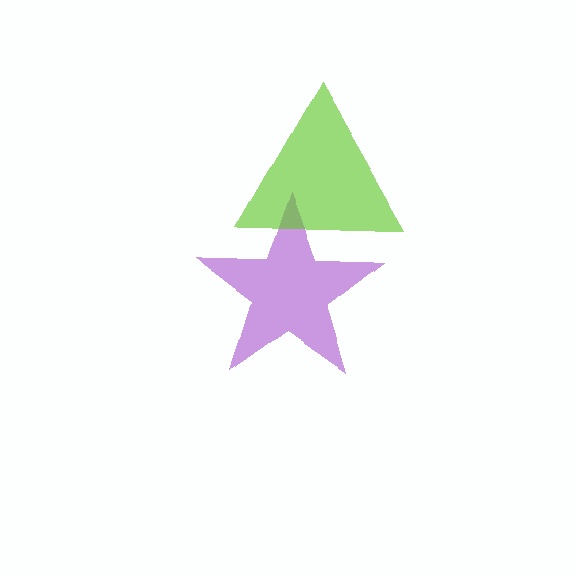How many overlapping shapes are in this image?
There are 2 overlapping shapes in the image.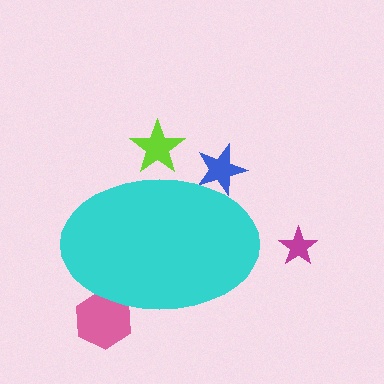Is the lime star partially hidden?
Yes, the lime star is partially hidden behind the cyan ellipse.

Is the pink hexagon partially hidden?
Yes, the pink hexagon is partially hidden behind the cyan ellipse.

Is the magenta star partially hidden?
No, the magenta star is fully visible.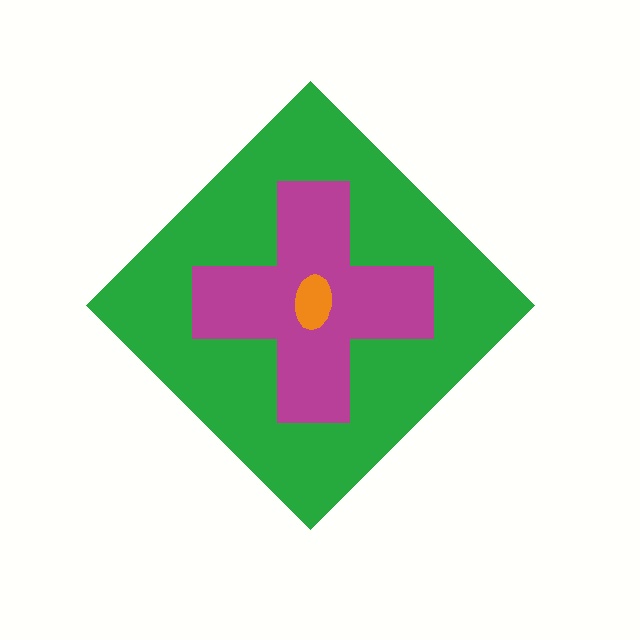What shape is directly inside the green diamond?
The magenta cross.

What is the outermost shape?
The green diamond.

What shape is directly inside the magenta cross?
The orange ellipse.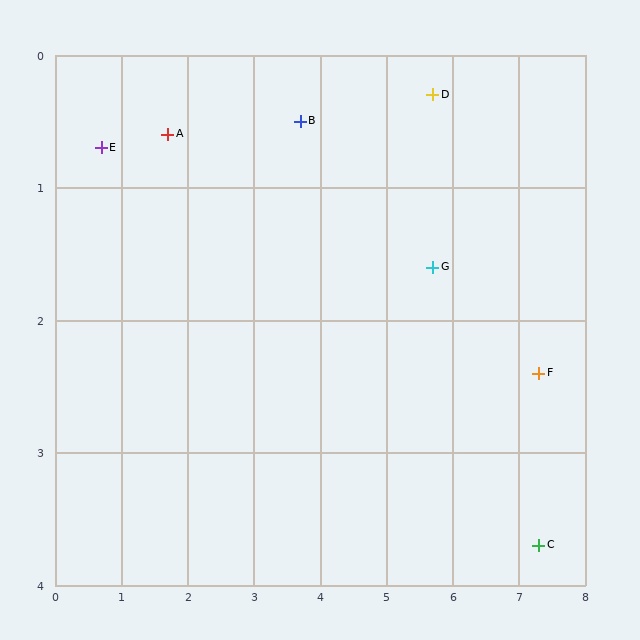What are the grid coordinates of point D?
Point D is at approximately (5.7, 0.3).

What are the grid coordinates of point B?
Point B is at approximately (3.7, 0.5).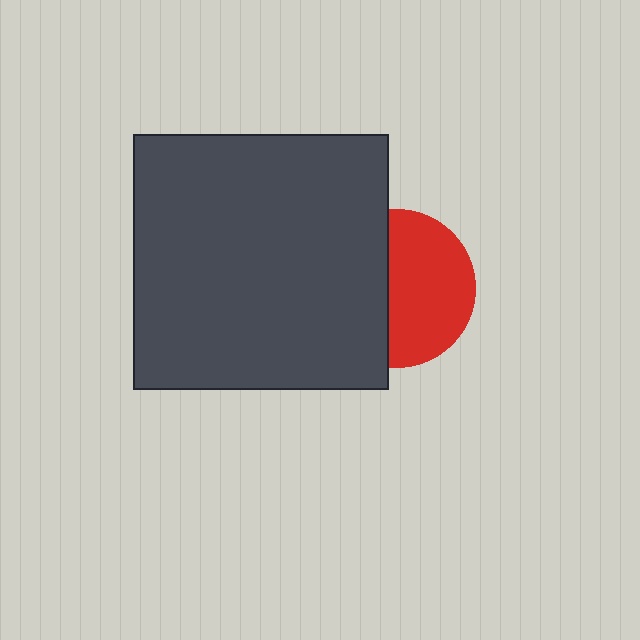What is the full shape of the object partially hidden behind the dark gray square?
The partially hidden object is a red circle.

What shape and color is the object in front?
The object in front is a dark gray square.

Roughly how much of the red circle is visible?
About half of it is visible (roughly 56%).